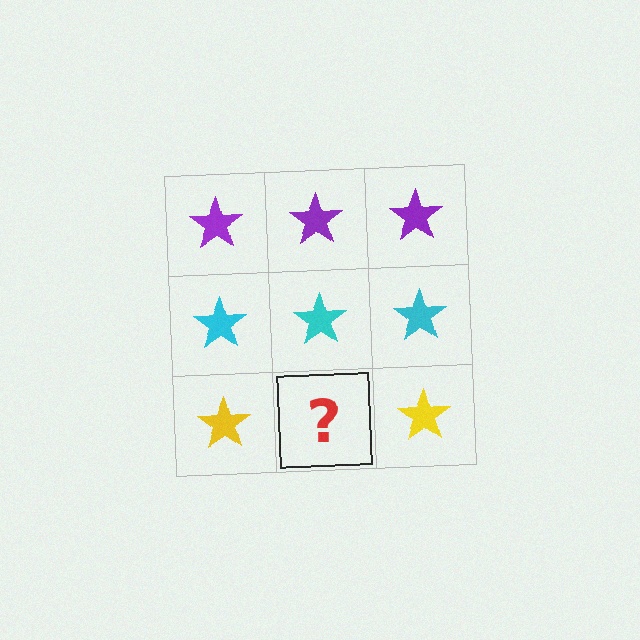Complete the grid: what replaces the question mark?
The question mark should be replaced with a yellow star.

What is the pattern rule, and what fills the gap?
The rule is that each row has a consistent color. The gap should be filled with a yellow star.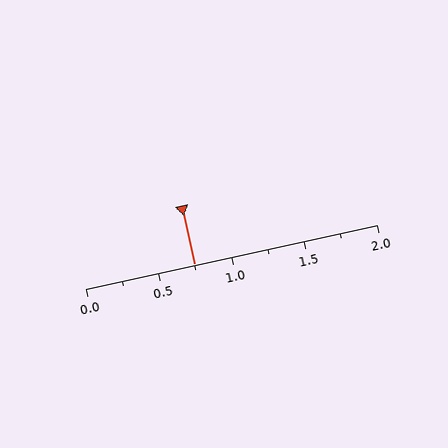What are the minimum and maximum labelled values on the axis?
The axis runs from 0.0 to 2.0.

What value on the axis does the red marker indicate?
The marker indicates approximately 0.75.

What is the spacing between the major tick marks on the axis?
The major ticks are spaced 0.5 apart.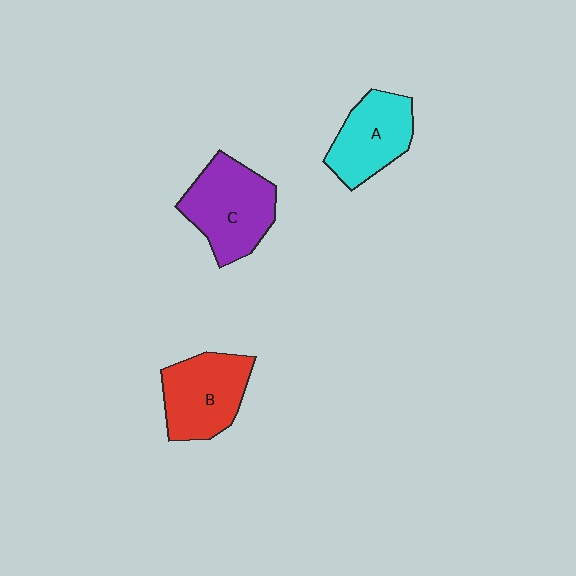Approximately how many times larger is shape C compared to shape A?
Approximately 1.2 times.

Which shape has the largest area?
Shape C (purple).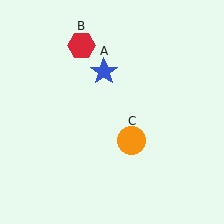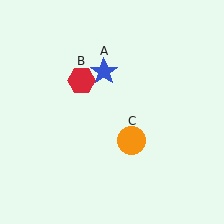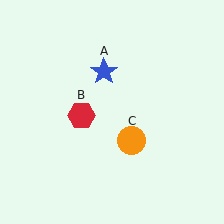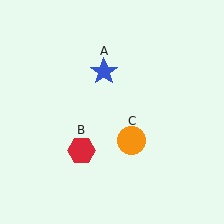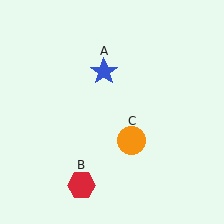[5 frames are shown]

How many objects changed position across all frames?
1 object changed position: red hexagon (object B).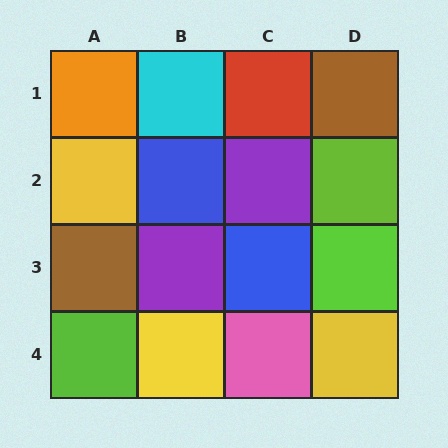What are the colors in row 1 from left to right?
Orange, cyan, red, brown.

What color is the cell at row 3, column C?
Blue.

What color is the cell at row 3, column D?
Lime.